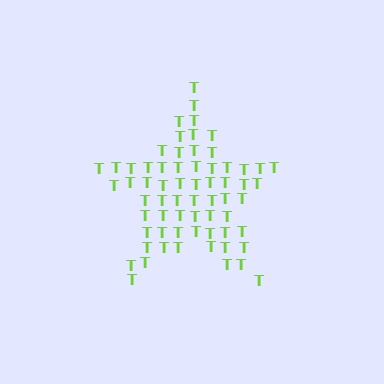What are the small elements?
The small elements are letter T's.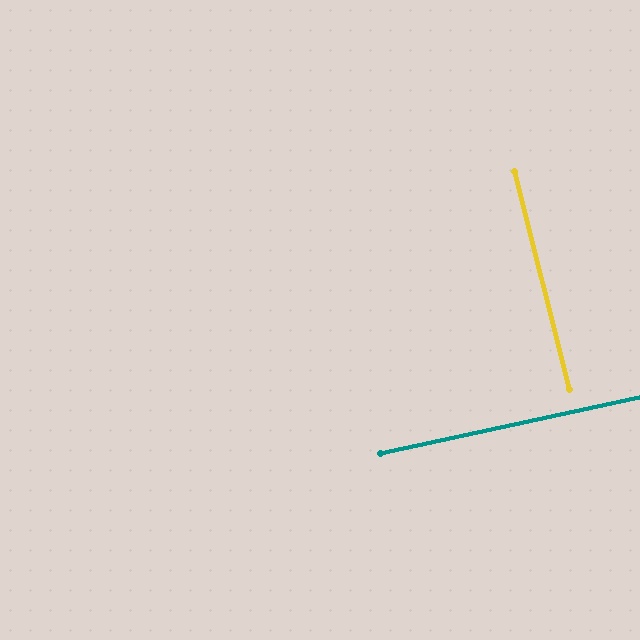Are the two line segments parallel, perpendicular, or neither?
Perpendicular — they meet at approximately 88°.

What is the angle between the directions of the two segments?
Approximately 88 degrees.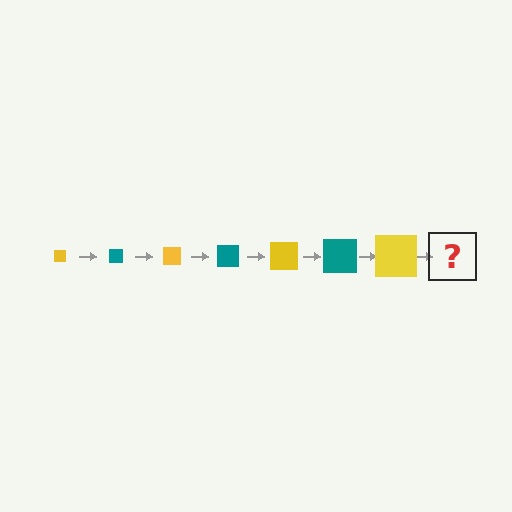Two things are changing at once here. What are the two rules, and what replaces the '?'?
The two rules are that the square grows larger each step and the color cycles through yellow and teal. The '?' should be a teal square, larger than the previous one.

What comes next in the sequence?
The next element should be a teal square, larger than the previous one.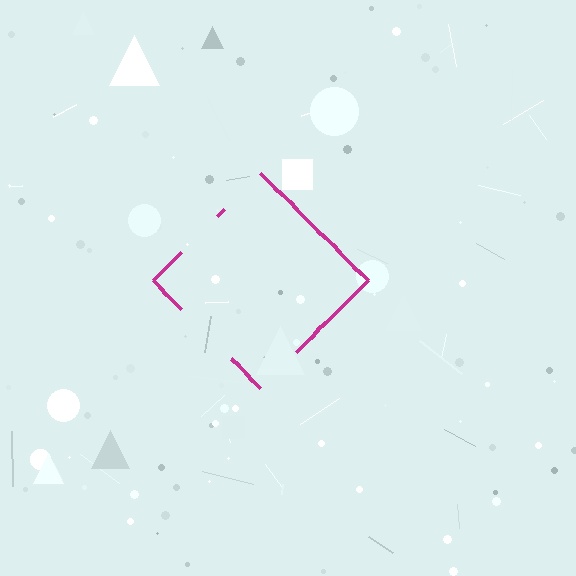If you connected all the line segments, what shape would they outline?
They would outline a diamond.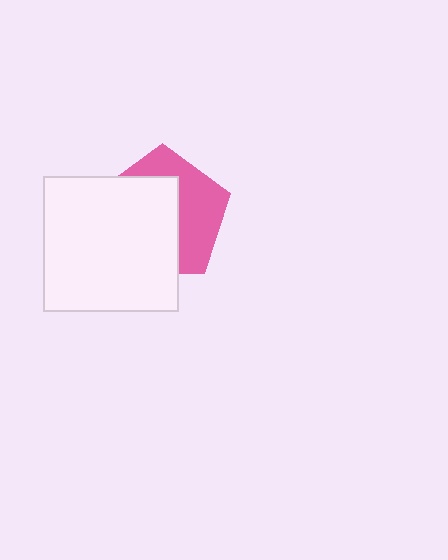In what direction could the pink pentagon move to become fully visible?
The pink pentagon could move toward the upper-right. That would shift it out from behind the white square entirely.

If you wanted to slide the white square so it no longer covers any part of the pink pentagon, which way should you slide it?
Slide it toward the lower-left — that is the most direct way to separate the two shapes.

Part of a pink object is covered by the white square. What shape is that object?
It is a pentagon.